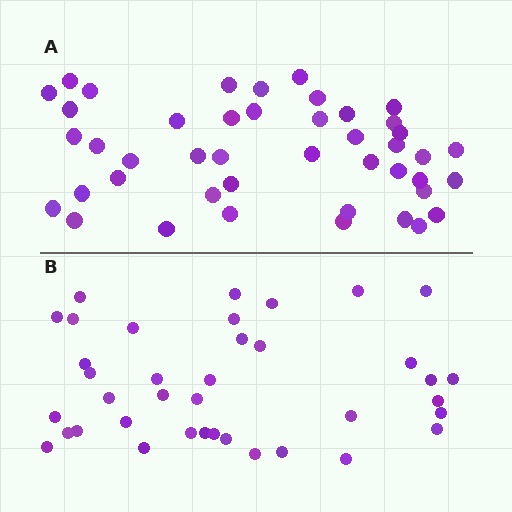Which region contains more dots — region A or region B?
Region A (the top region) has more dots.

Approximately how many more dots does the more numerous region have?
Region A has about 6 more dots than region B.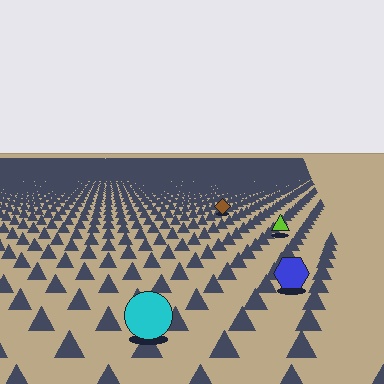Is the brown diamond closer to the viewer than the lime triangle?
No. The lime triangle is closer — you can tell from the texture gradient: the ground texture is coarser near it.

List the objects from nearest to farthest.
From nearest to farthest: the cyan circle, the blue hexagon, the lime triangle, the brown diamond.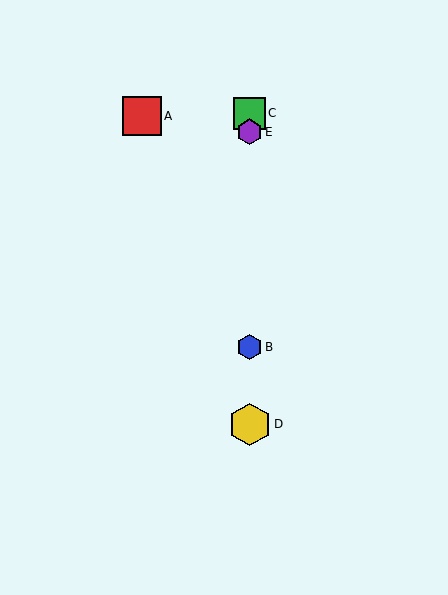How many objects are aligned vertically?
4 objects (B, C, D, E) are aligned vertically.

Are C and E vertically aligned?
Yes, both are at x≈250.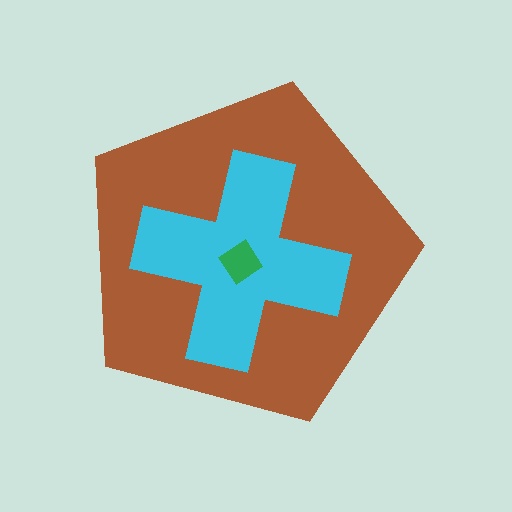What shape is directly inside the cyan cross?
The green diamond.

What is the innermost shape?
The green diamond.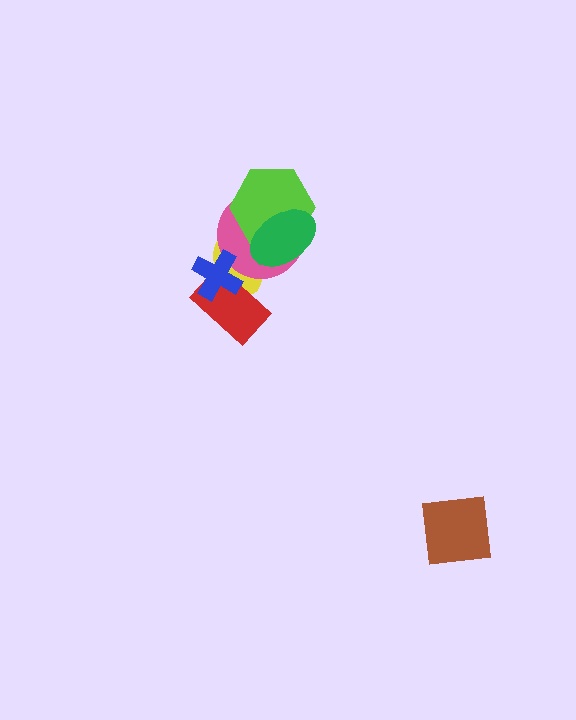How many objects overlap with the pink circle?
4 objects overlap with the pink circle.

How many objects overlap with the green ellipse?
3 objects overlap with the green ellipse.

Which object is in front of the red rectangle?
The blue cross is in front of the red rectangle.